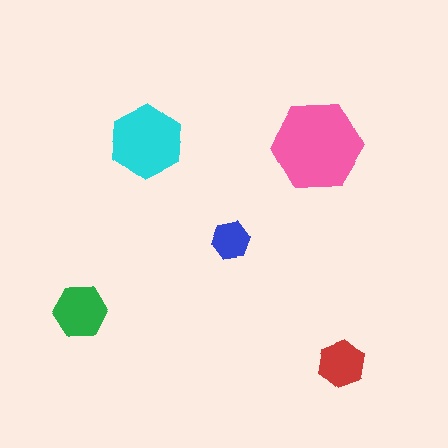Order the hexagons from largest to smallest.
the pink one, the cyan one, the green one, the red one, the blue one.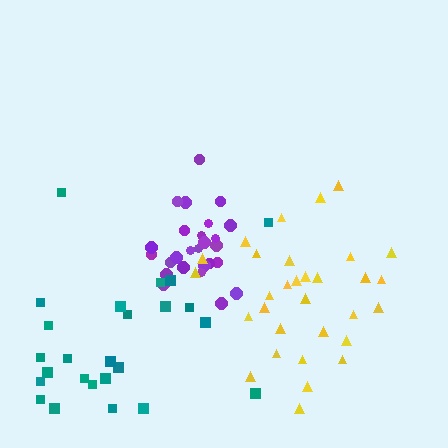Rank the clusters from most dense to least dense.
purple, yellow, teal.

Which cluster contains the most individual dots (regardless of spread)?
Yellow (31).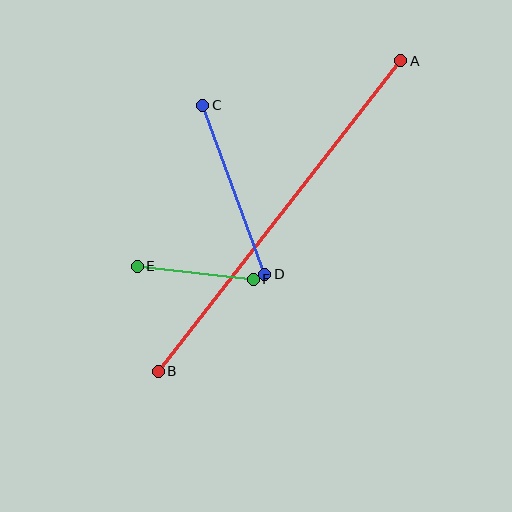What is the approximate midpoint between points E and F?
The midpoint is at approximately (195, 273) pixels.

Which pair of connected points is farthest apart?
Points A and B are farthest apart.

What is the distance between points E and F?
The distance is approximately 117 pixels.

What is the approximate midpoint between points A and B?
The midpoint is at approximately (279, 216) pixels.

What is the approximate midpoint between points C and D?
The midpoint is at approximately (234, 190) pixels.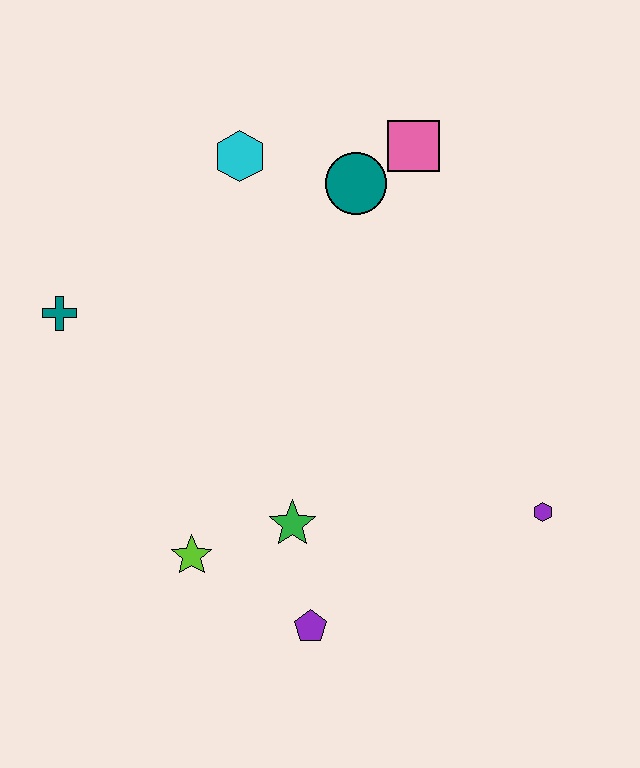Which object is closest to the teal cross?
The cyan hexagon is closest to the teal cross.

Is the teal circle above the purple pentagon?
Yes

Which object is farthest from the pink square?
The purple pentagon is farthest from the pink square.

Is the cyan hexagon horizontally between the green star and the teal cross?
Yes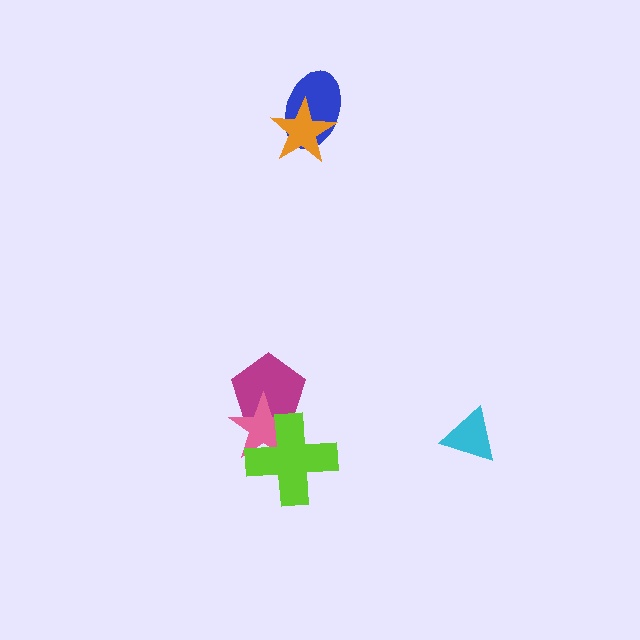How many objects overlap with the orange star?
1 object overlaps with the orange star.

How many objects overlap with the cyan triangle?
0 objects overlap with the cyan triangle.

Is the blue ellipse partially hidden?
Yes, it is partially covered by another shape.